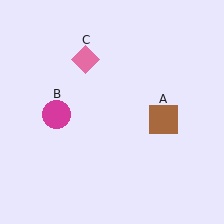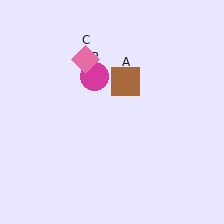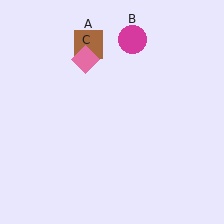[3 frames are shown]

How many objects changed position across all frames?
2 objects changed position: brown square (object A), magenta circle (object B).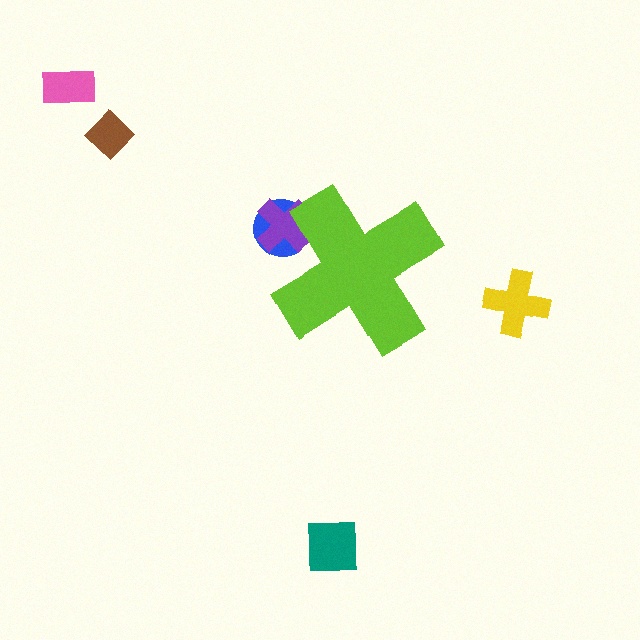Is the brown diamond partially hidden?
No, the brown diamond is fully visible.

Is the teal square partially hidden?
No, the teal square is fully visible.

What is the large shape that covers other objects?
A lime cross.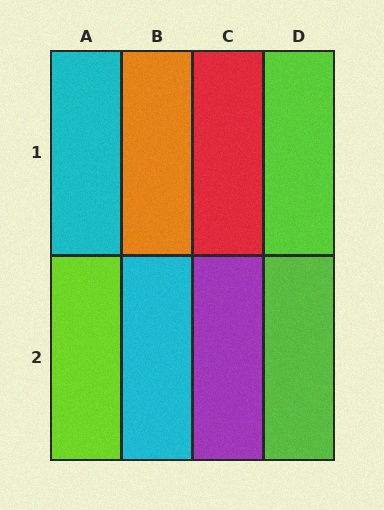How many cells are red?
1 cell is red.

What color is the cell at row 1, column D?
Lime.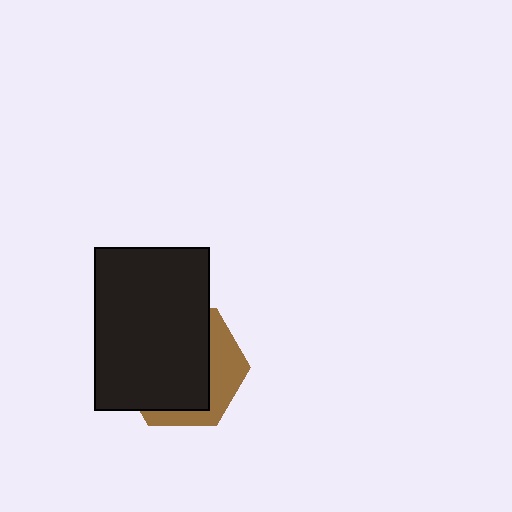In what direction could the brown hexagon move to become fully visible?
The brown hexagon could move toward the lower-right. That would shift it out from behind the black rectangle entirely.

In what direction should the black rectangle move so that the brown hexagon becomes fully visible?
The black rectangle should move toward the upper-left. That is the shortest direction to clear the overlap and leave the brown hexagon fully visible.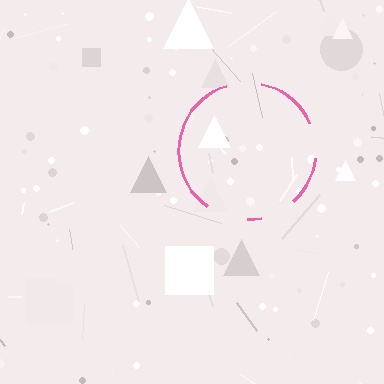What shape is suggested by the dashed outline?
The dashed outline suggests a circle.